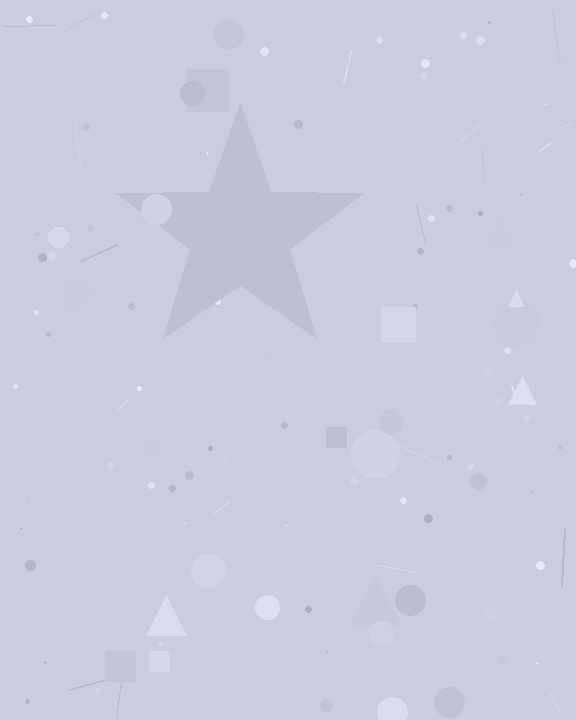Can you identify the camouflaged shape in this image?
The camouflaged shape is a star.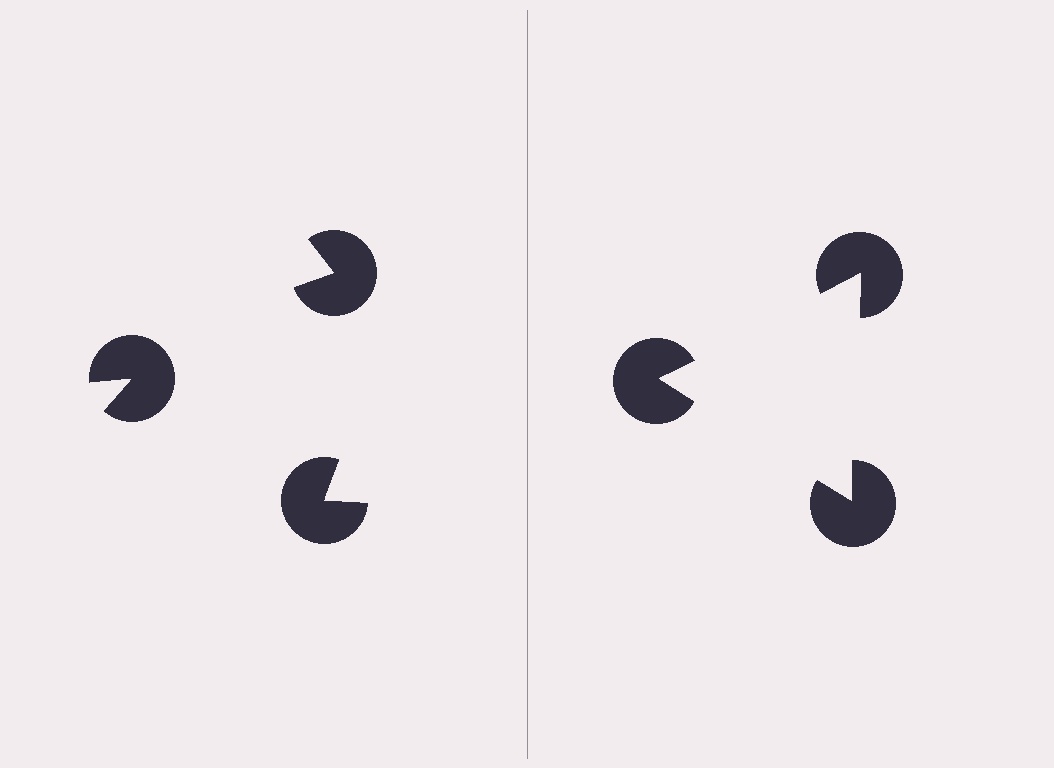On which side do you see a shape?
An illusory triangle appears on the right side. On the left side the wedge cuts are rotated, so no coherent shape forms.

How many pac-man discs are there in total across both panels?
6 — 3 on each side.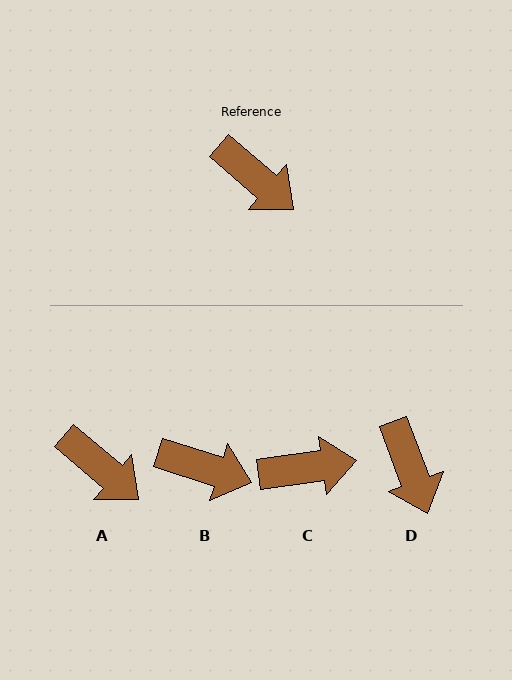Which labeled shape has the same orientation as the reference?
A.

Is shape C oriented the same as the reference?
No, it is off by about 48 degrees.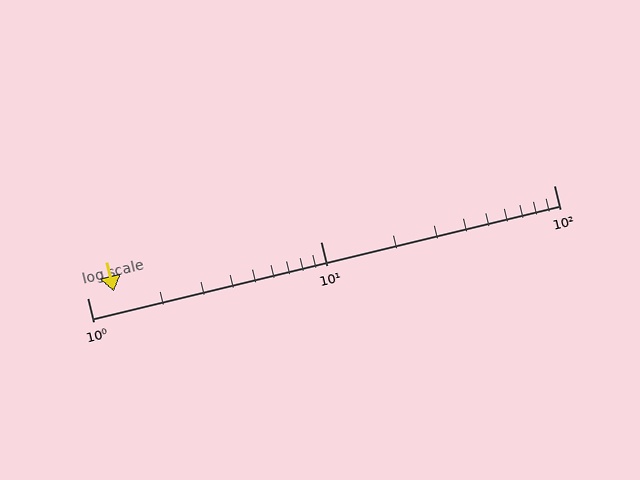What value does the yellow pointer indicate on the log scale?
The pointer indicates approximately 1.3.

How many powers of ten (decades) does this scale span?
The scale spans 2 decades, from 1 to 100.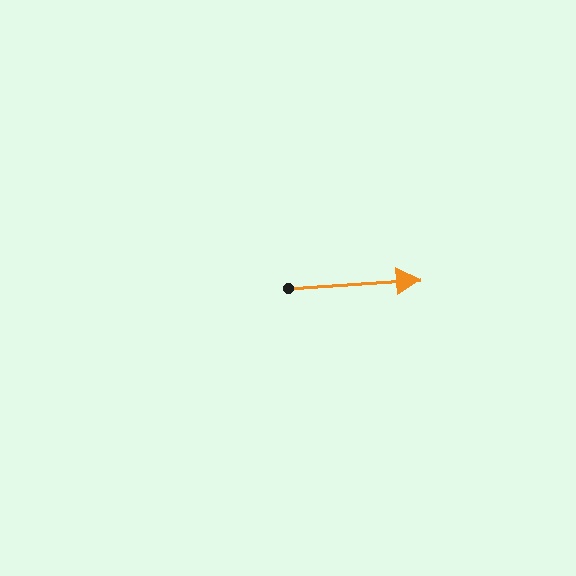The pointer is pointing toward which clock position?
Roughly 3 o'clock.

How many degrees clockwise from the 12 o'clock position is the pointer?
Approximately 86 degrees.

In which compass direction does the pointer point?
East.